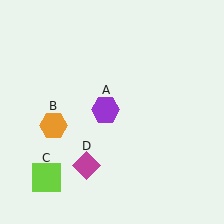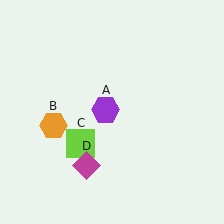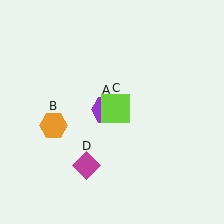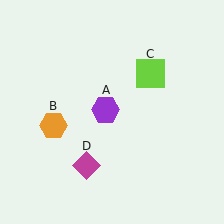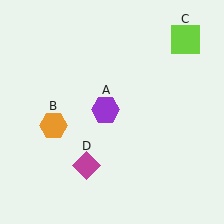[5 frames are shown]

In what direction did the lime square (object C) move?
The lime square (object C) moved up and to the right.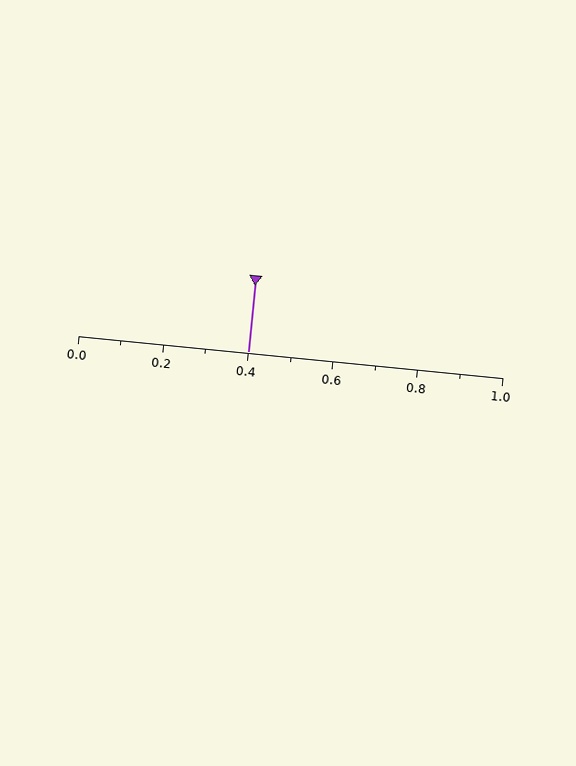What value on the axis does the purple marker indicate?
The marker indicates approximately 0.4.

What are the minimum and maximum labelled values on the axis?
The axis runs from 0.0 to 1.0.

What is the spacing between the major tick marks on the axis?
The major ticks are spaced 0.2 apart.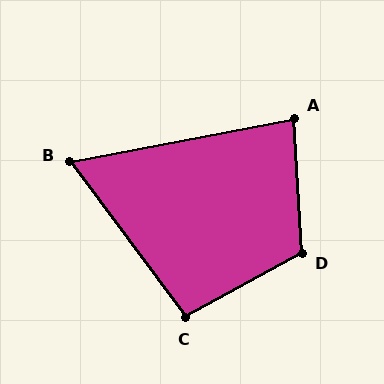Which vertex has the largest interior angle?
D, at approximately 116 degrees.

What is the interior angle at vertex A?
Approximately 82 degrees (acute).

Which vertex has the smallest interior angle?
B, at approximately 64 degrees.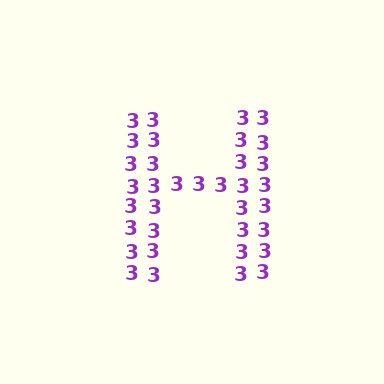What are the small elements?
The small elements are digit 3's.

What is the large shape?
The large shape is the letter H.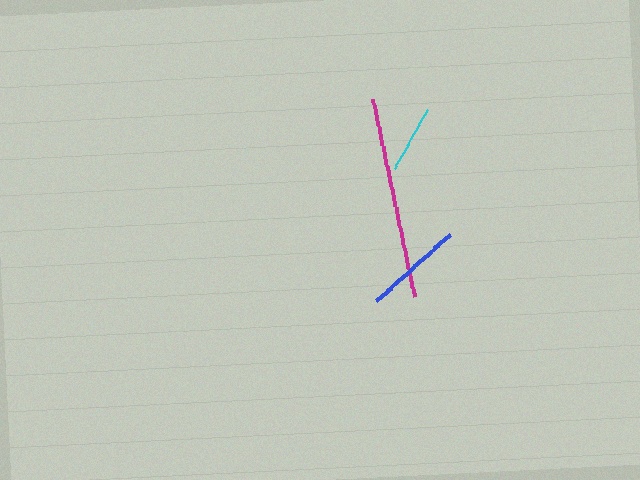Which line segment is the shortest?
The cyan line is the shortest at approximately 68 pixels.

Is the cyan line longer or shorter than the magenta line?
The magenta line is longer than the cyan line.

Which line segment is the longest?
The magenta line is the longest at approximately 201 pixels.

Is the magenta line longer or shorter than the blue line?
The magenta line is longer than the blue line.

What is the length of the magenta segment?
The magenta segment is approximately 201 pixels long.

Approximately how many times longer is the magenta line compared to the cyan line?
The magenta line is approximately 3.0 times the length of the cyan line.